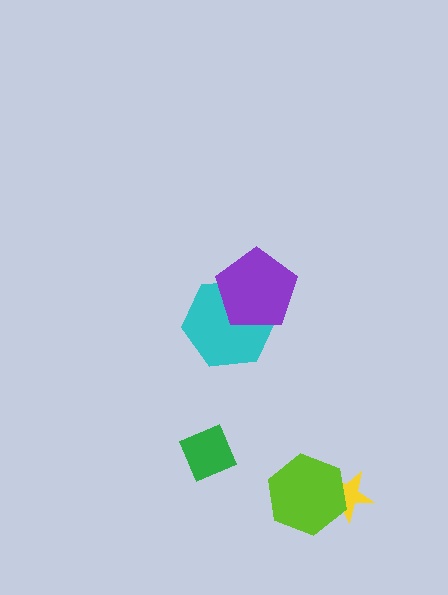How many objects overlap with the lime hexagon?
1 object overlaps with the lime hexagon.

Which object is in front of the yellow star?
The lime hexagon is in front of the yellow star.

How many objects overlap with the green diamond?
0 objects overlap with the green diamond.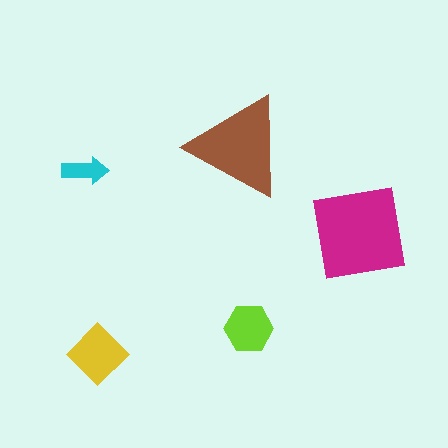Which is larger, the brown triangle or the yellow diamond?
The brown triangle.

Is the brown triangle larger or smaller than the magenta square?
Smaller.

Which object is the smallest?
The cyan arrow.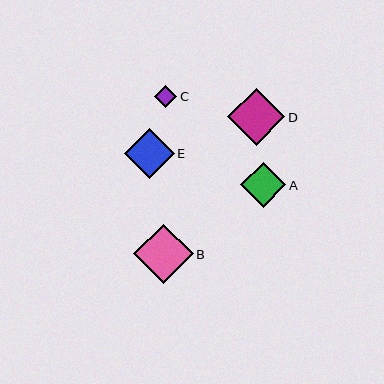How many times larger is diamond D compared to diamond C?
Diamond D is approximately 2.6 times the size of diamond C.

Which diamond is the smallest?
Diamond C is the smallest with a size of approximately 22 pixels.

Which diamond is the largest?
Diamond B is the largest with a size of approximately 59 pixels.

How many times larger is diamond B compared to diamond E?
Diamond B is approximately 1.2 times the size of diamond E.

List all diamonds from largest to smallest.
From largest to smallest: B, D, E, A, C.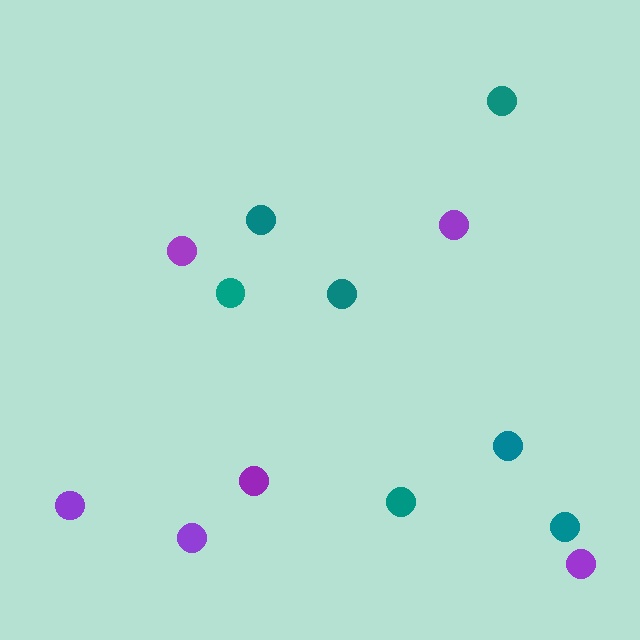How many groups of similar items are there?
There are 2 groups: one group of purple circles (6) and one group of teal circles (7).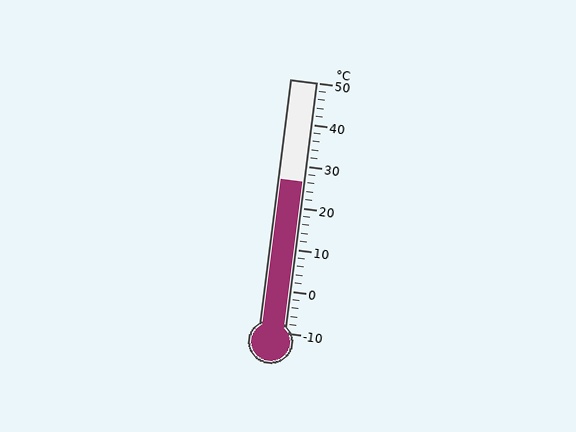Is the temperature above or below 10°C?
The temperature is above 10°C.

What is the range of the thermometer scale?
The thermometer scale ranges from -10°C to 50°C.